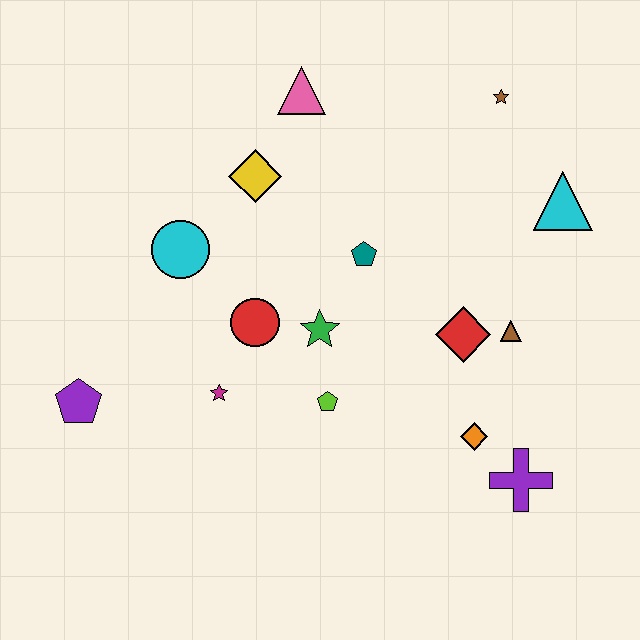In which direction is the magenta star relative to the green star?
The magenta star is to the left of the green star.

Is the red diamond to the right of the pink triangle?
Yes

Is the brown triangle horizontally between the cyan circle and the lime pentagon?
No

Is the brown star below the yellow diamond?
No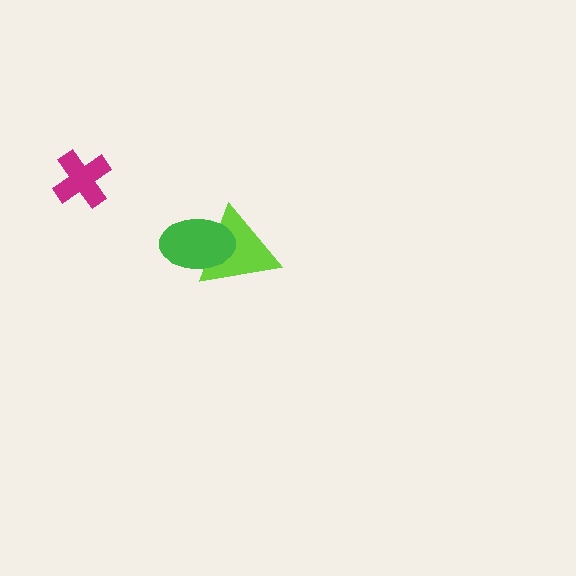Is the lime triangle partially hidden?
Yes, it is partially covered by another shape.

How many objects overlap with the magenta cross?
0 objects overlap with the magenta cross.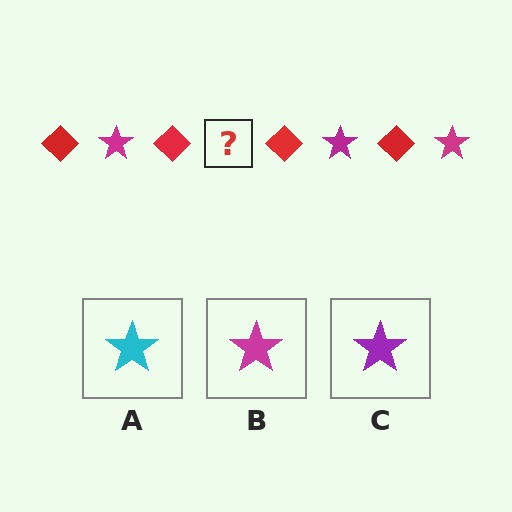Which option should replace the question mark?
Option B.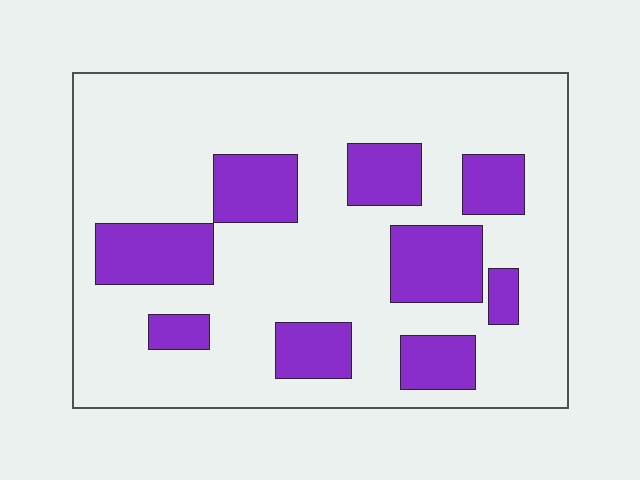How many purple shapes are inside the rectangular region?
9.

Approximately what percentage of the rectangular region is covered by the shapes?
Approximately 25%.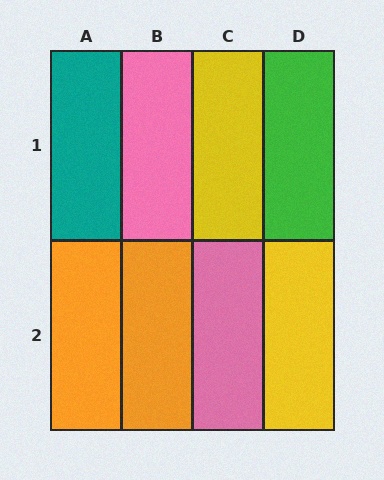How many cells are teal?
1 cell is teal.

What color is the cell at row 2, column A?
Orange.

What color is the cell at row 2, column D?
Yellow.